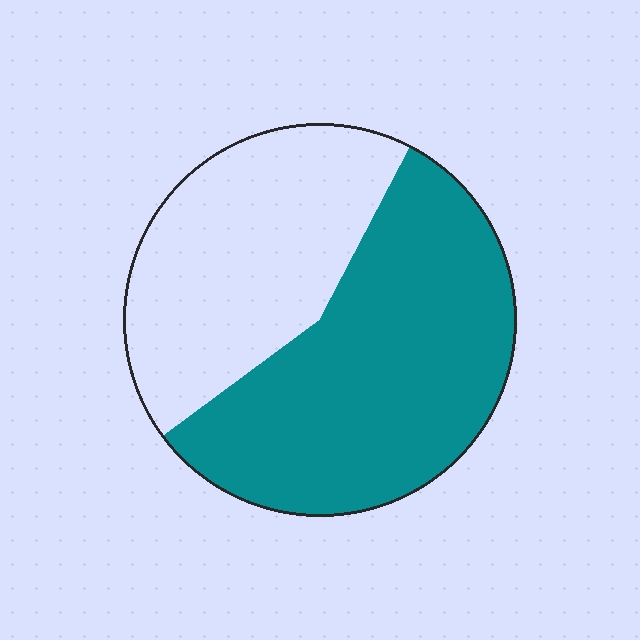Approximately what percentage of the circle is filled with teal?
Approximately 55%.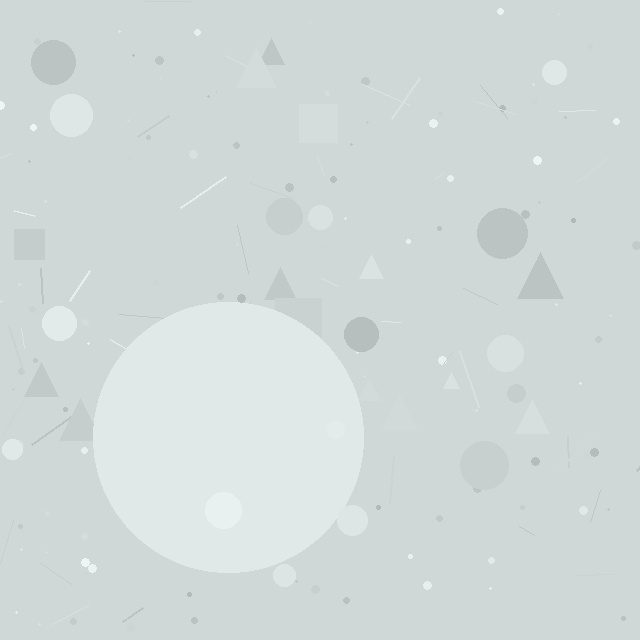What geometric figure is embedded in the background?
A circle is embedded in the background.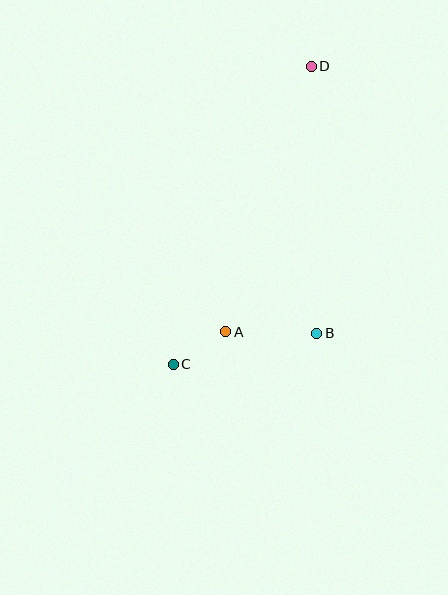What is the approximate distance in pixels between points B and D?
The distance between B and D is approximately 267 pixels.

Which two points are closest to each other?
Points A and C are closest to each other.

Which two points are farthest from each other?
Points C and D are farthest from each other.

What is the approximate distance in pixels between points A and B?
The distance between A and B is approximately 91 pixels.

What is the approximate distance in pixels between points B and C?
The distance between B and C is approximately 147 pixels.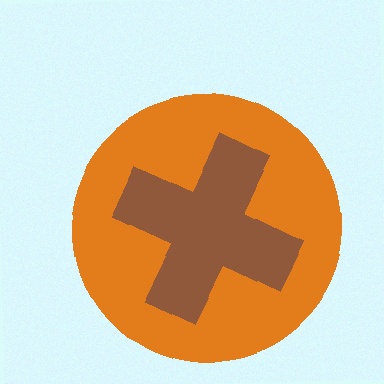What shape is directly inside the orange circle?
The brown cross.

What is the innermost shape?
The brown cross.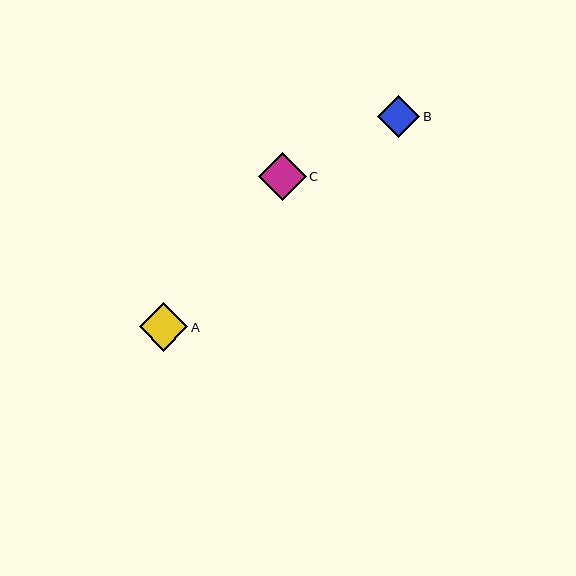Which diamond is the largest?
Diamond A is the largest with a size of approximately 48 pixels.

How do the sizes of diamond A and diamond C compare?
Diamond A and diamond C are approximately the same size.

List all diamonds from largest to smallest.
From largest to smallest: A, C, B.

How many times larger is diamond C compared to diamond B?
Diamond C is approximately 1.1 times the size of diamond B.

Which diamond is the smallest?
Diamond B is the smallest with a size of approximately 42 pixels.